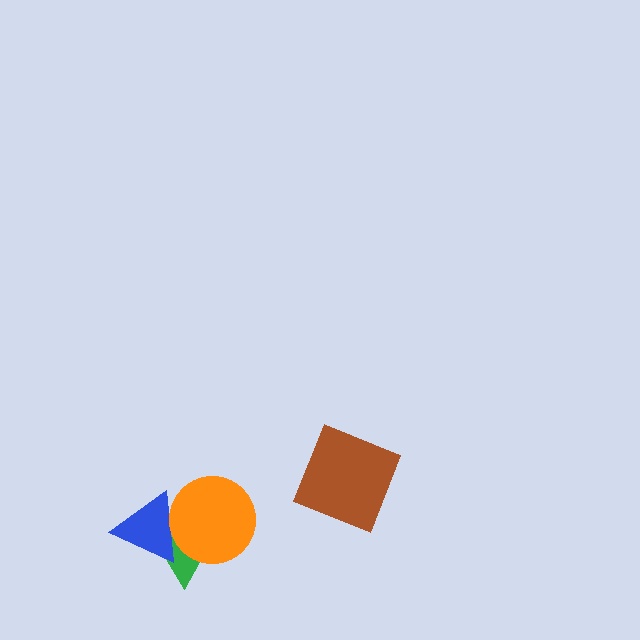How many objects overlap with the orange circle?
2 objects overlap with the orange circle.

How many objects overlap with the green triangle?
2 objects overlap with the green triangle.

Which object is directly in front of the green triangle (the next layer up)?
The blue triangle is directly in front of the green triangle.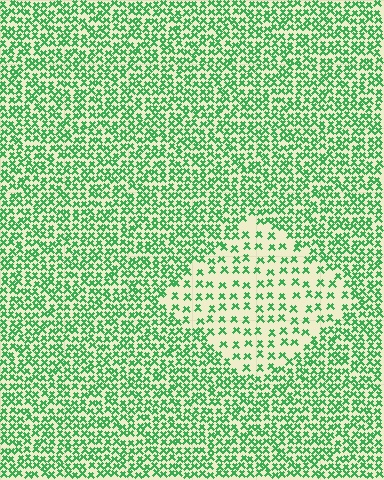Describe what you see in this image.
The image contains small green elements arranged at two different densities. A diamond-shaped region is visible where the elements are less densely packed than the surrounding area.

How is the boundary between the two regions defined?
The boundary is defined by a change in element density (approximately 2.3x ratio). All elements are the same color, size, and shape.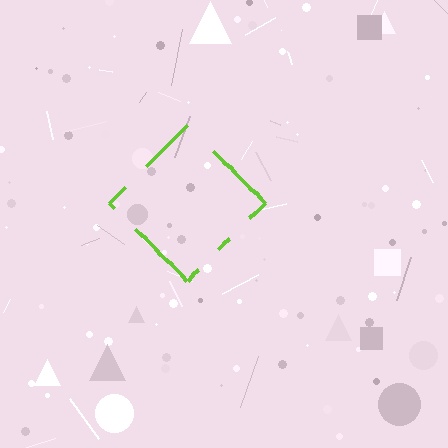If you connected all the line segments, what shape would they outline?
They would outline a diamond.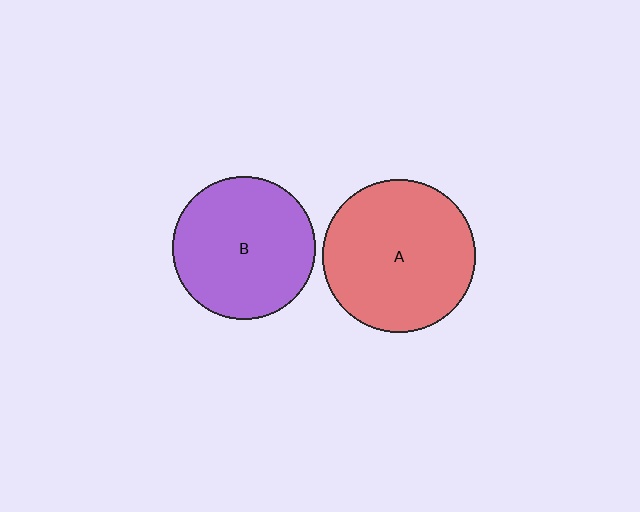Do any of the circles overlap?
No, none of the circles overlap.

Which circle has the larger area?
Circle A (red).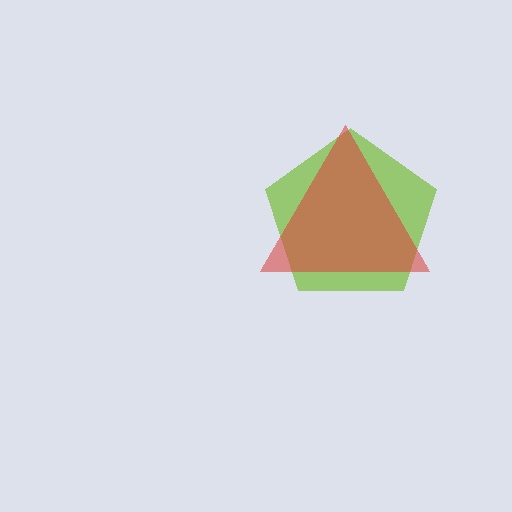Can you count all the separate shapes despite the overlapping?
Yes, there are 2 separate shapes.